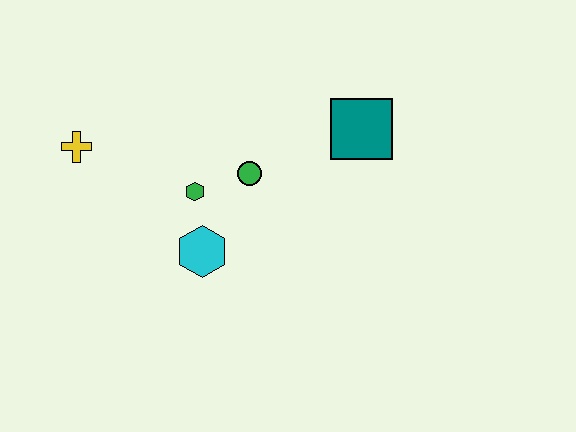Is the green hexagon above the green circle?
No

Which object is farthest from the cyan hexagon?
The teal square is farthest from the cyan hexagon.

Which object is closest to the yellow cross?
The green hexagon is closest to the yellow cross.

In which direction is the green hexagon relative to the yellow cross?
The green hexagon is to the right of the yellow cross.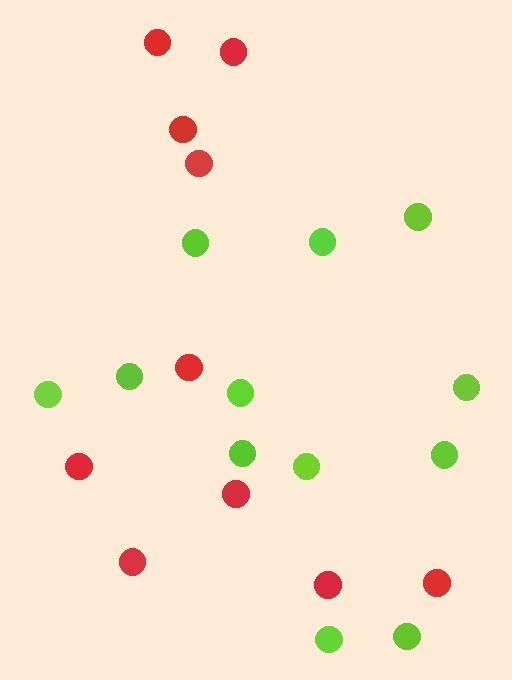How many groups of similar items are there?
There are 2 groups: one group of red circles (10) and one group of lime circles (12).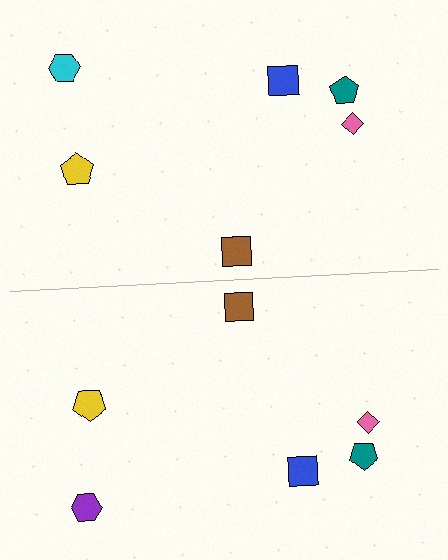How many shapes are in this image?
There are 12 shapes in this image.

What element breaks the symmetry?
The purple hexagon on the bottom side breaks the symmetry — its mirror counterpart is cyan.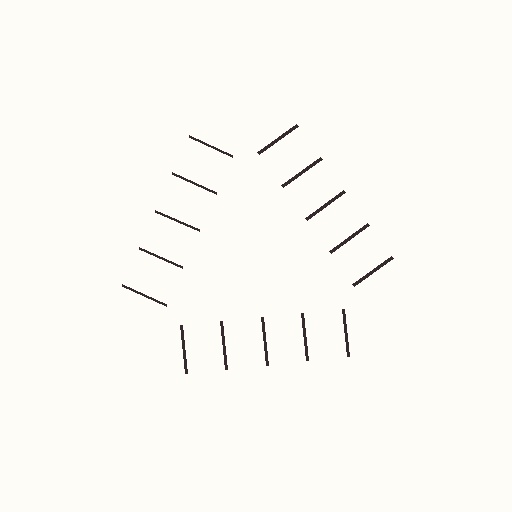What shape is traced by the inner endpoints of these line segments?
An illusory triangle — the line segments terminate on its edges but no continuous stroke is drawn.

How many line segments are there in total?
15 — 5 along each of the 3 edges.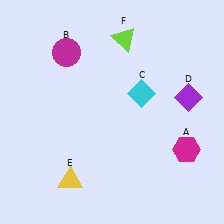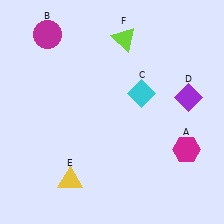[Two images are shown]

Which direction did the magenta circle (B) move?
The magenta circle (B) moved left.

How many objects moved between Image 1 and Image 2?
1 object moved between the two images.